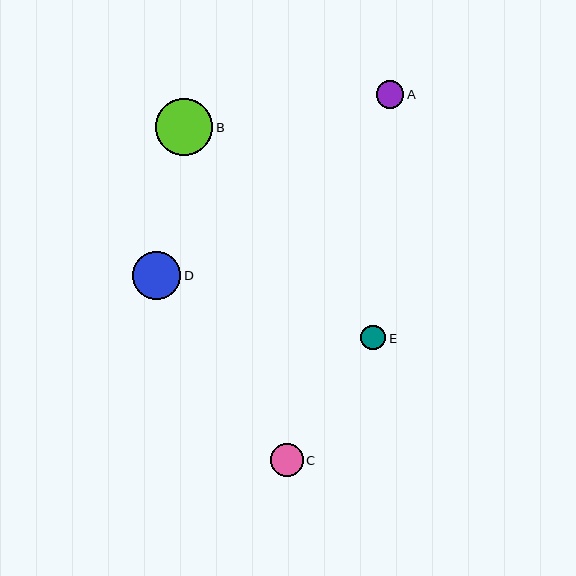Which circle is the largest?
Circle B is the largest with a size of approximately 57 pixels.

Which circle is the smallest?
Circle E is the smallest with a size of approximately 25 pixels.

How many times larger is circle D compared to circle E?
Circle D is approximately 1.9 times the size of circle E.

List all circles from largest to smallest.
From largest to smallest: B, D, C, A, E.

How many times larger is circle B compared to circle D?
Circle B is approximately 1.2 times the size of circle D.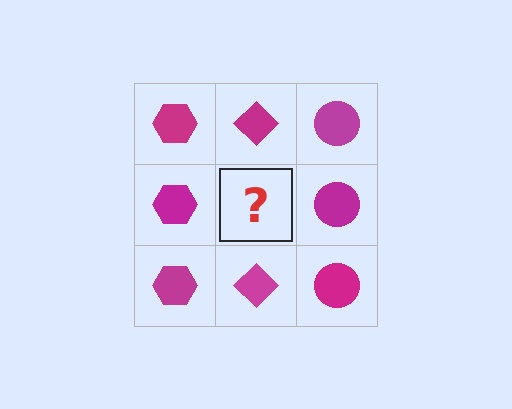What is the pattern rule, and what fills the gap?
The rule is that each column has a consistent shape. The gap should be filled with a magenta diamond.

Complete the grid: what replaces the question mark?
The question mark should be replaced with a magenta diamond.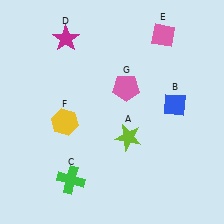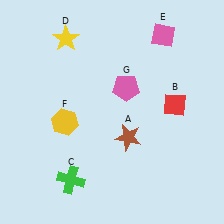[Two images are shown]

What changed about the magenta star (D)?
In Image 1, D is magenta. In Image 2, it changed to yellow.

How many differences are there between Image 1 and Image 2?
There are 3 differences between the two images.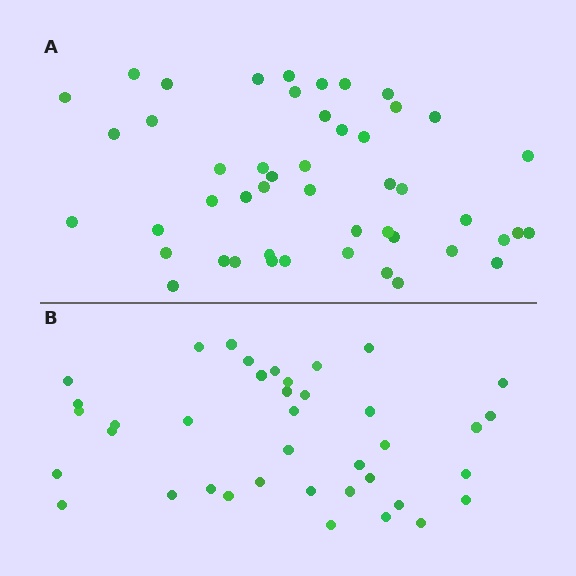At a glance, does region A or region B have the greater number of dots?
Region A (the top region) has more dots.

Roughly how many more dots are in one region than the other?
Region A has roughly 8 or so more dots than region B.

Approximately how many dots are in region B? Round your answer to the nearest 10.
About 40 dots. (The exact count is 39, which rounds to 40.)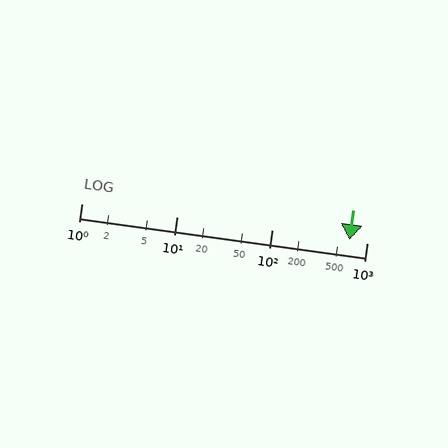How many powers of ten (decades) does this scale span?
The scale spans 3 decades, from 1 to 1000.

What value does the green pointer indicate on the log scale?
The pointer indicates approximately 650.